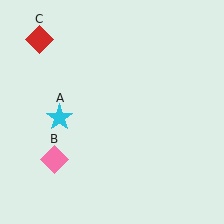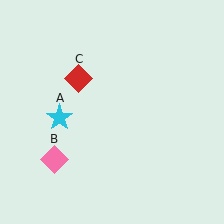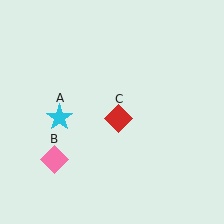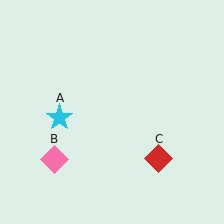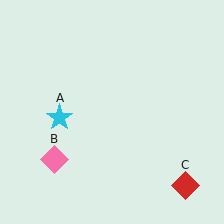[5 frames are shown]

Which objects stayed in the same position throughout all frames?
Cyan star (object A) and pink diamond (object B) remained stationary.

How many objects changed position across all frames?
1 object changed position: red diamond (object C).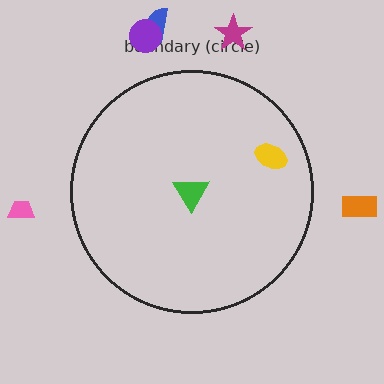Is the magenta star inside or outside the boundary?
Outside.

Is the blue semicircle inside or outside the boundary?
Outside.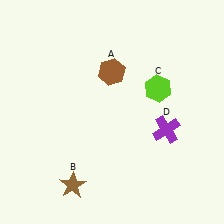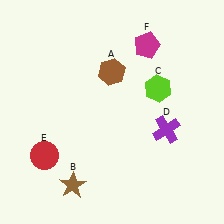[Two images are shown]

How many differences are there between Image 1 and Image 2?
There are 2 differences between the two images.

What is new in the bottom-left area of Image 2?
A red circle (E) was added in the bottom-left area of Image 2.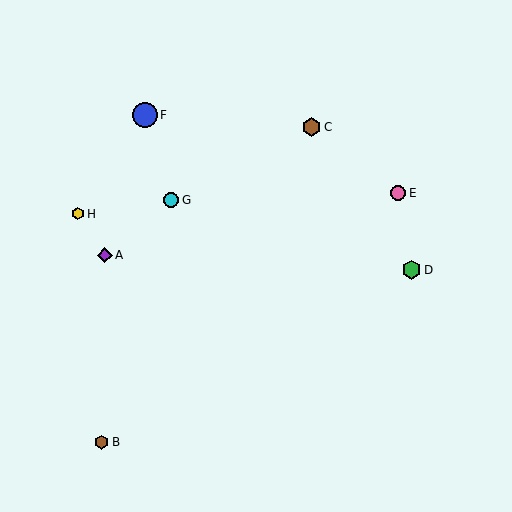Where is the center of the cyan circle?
The center of the cyan circle is at (171, 200).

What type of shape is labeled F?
Shape F is a blue circle.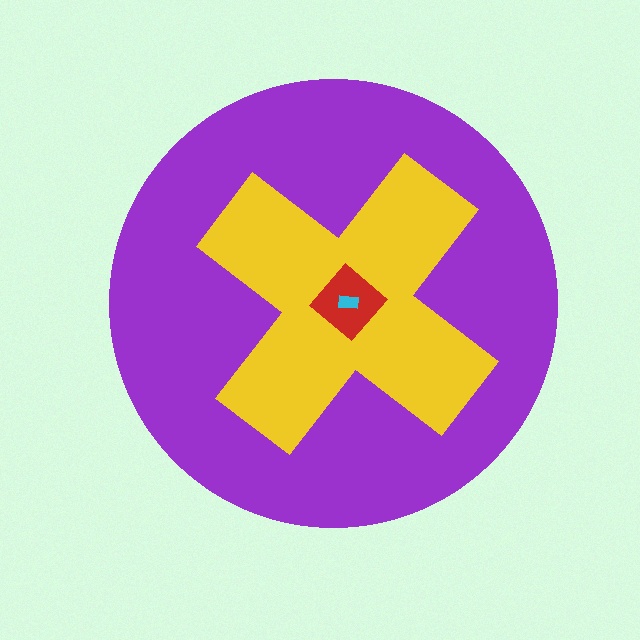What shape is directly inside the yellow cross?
The red diamond.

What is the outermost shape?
The purple circle.